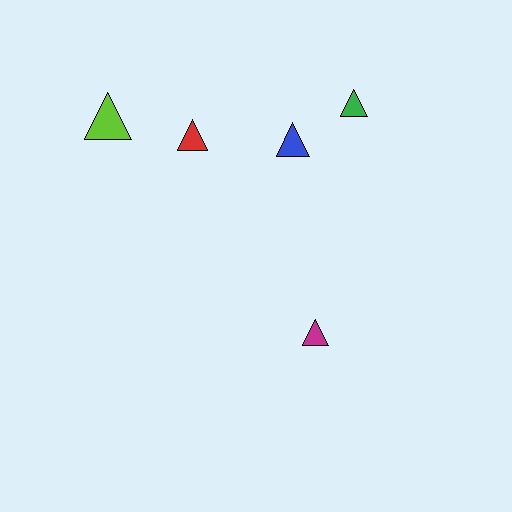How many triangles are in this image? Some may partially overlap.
There are 5 triangles.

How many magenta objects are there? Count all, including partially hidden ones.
There is 1 magenta object.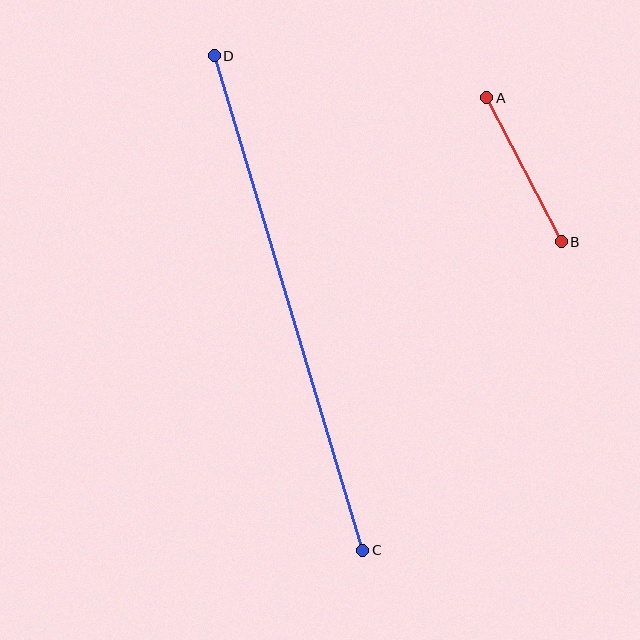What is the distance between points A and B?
The distance is approximately 162 pixels.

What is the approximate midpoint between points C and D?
The midpoint is at approximately (288, 303) pixels.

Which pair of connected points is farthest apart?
Points C and D are farthest apart.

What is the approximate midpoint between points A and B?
The midpoint is at approximately (524, 170) pixels.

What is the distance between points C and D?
The distance is approximately 516 pixels.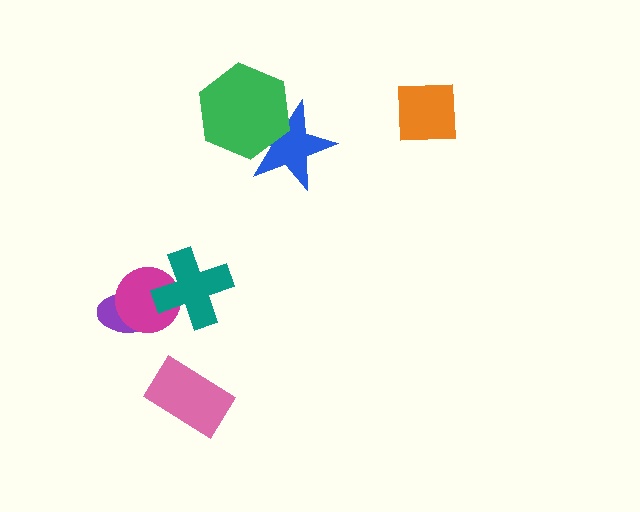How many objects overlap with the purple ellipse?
1 object overlaps with the purple ellipse.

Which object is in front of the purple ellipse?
The magenta circle is in front of the purple ellipse.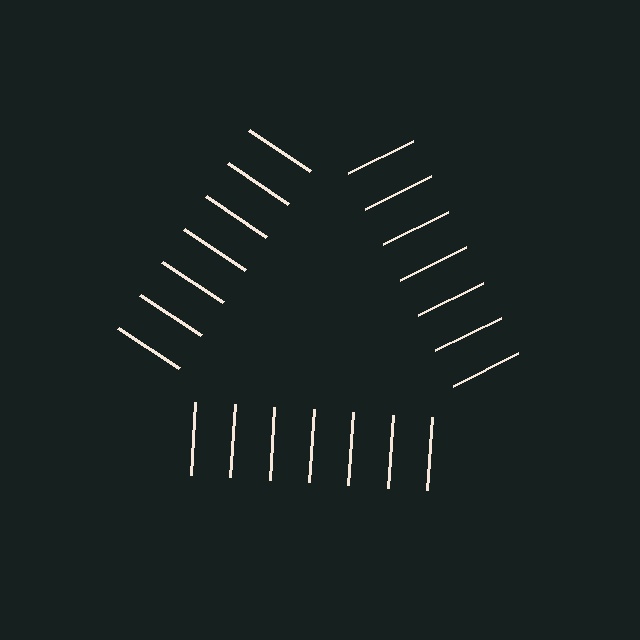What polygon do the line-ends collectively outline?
An illusory triangle — the line segments terminate on its edges but no continuous stroke is drawn.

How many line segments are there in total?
21 — 7 along each of the 3 edges.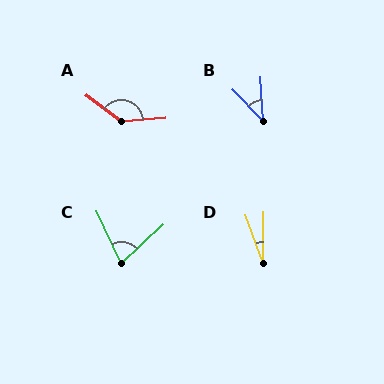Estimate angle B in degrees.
Approximately 41 degrees.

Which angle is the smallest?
D, at approximately 20 degrees.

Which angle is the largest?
A, at approximately 138 degrees.